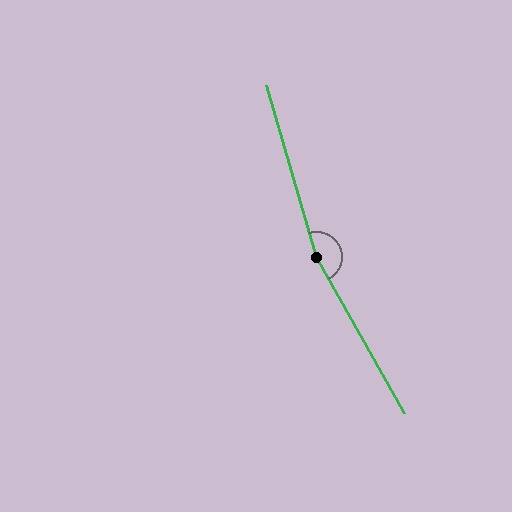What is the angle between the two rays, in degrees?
Approximately 167 degrees.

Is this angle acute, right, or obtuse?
It is obtuse.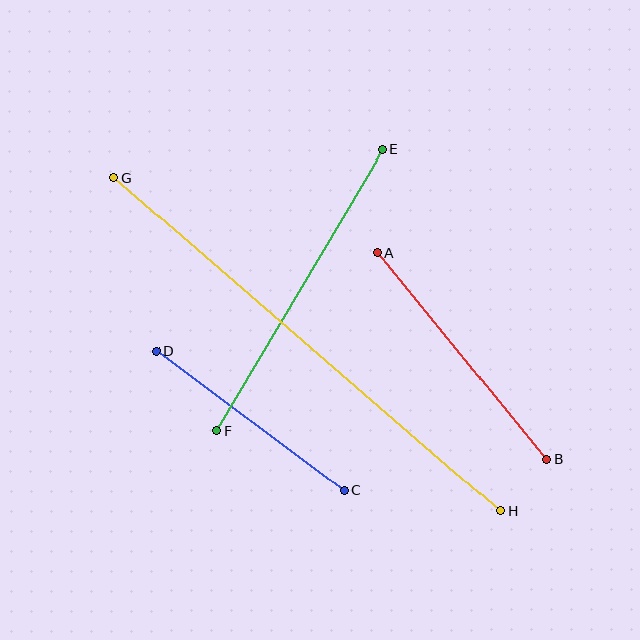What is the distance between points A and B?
The distance is approximately 268 pixels.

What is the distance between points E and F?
The distance is approximately 327 pixels.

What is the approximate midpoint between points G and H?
The midpoint is at approximately (307, 344) pixels.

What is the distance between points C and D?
The distance is approximately 233 pixels.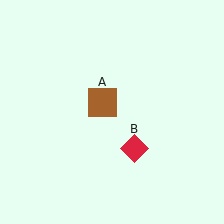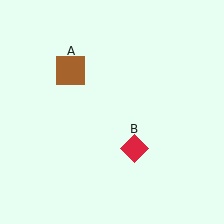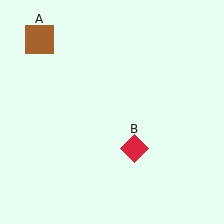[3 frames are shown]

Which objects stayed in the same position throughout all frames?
Red diamond (object B) remained stationary.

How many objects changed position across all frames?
1 object changed position: brown square (object A).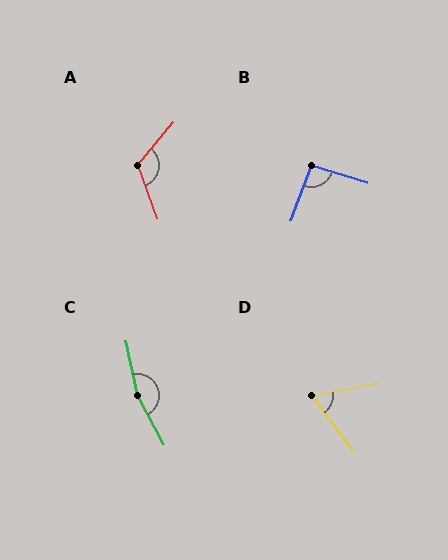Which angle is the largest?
C, at approximately 164 degrees.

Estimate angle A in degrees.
Approximately 120 degrees.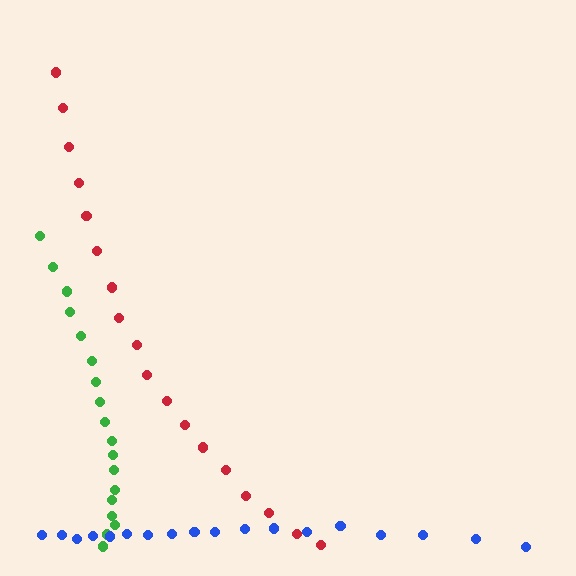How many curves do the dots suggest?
There are 3 distinct paths.